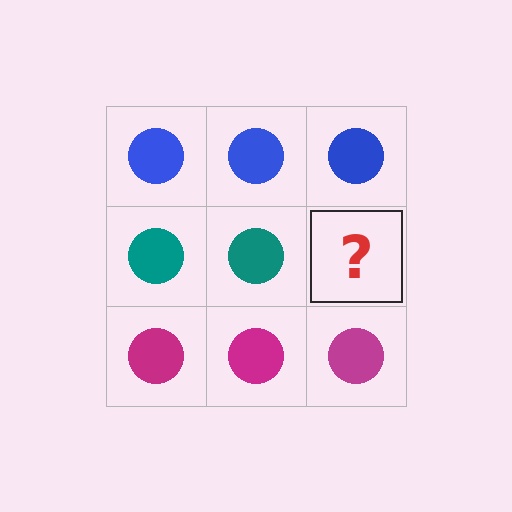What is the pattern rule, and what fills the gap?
The rule is that each row has a consistent color. The gap should be filled with a teal circle.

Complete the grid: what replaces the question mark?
The question mark should be replaced with a teal circle.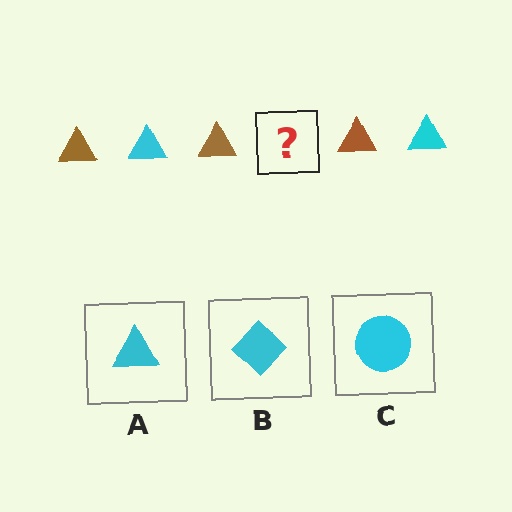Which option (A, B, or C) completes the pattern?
A.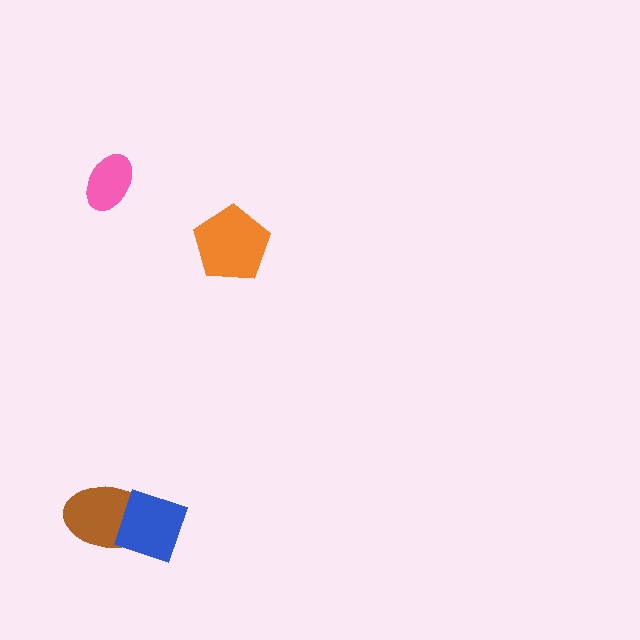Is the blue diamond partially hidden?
No, no other shape covers it.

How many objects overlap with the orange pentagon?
0 objects overlap with the orange pentagon.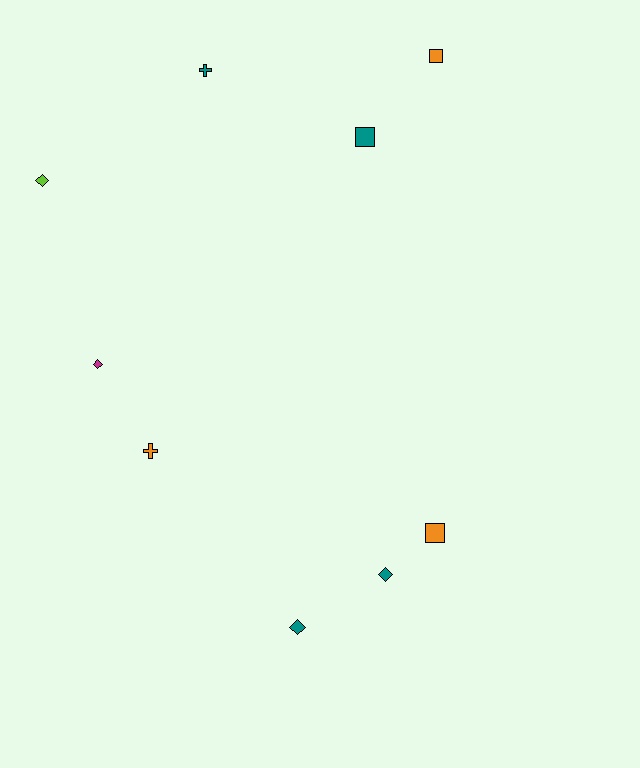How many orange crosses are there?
There is 1 orange cross.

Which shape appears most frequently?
Diamond, with 4 objects.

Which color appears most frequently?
Teal, with 4 objects.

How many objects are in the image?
There are 9 objects.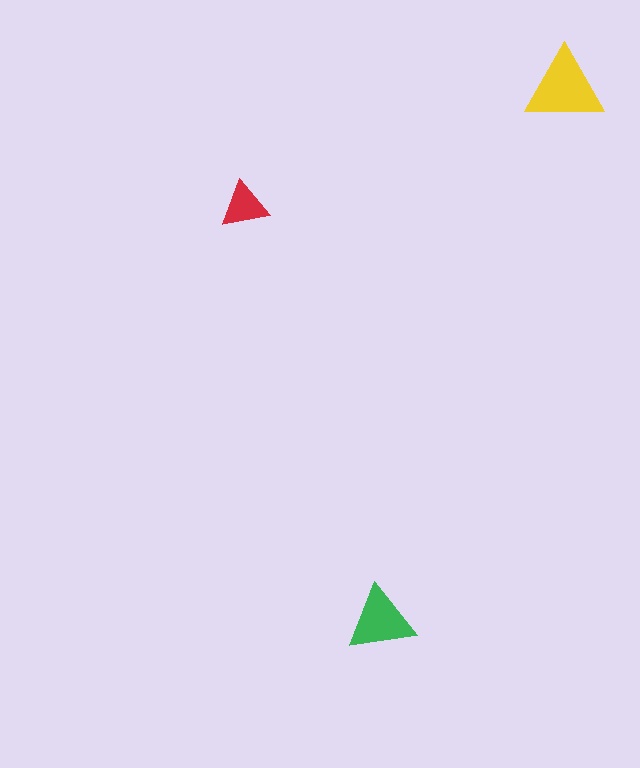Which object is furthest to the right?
The yellow triangle is rightmost.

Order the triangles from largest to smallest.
the yellow one, the green one, the red one.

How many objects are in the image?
There are 3 objects in the image.